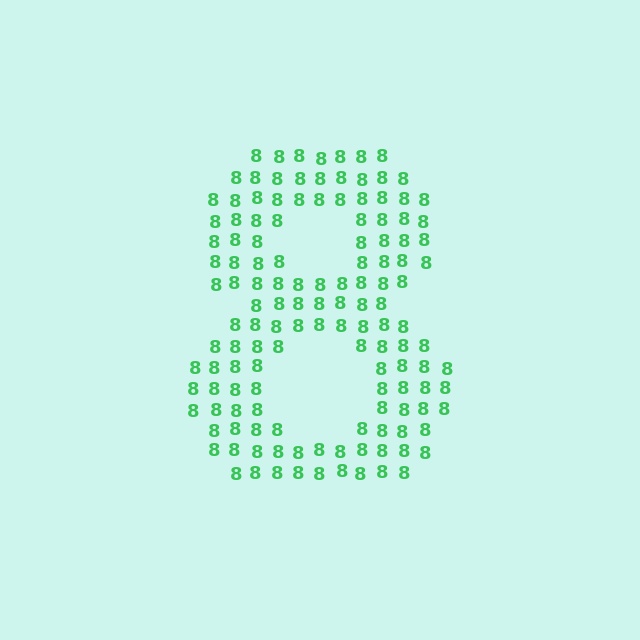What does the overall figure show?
The overall figure shows the digit 8.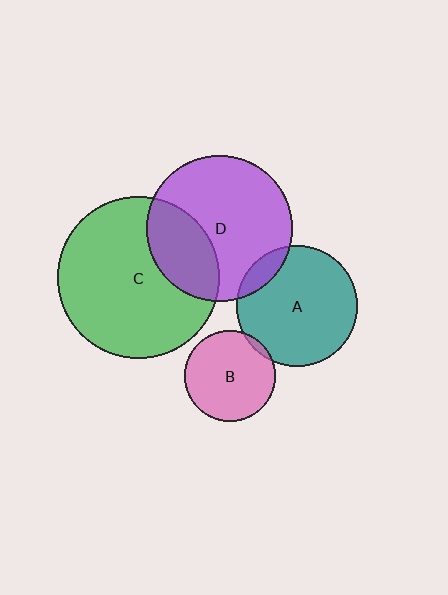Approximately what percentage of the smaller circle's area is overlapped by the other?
Approximately 5%.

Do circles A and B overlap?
Yes.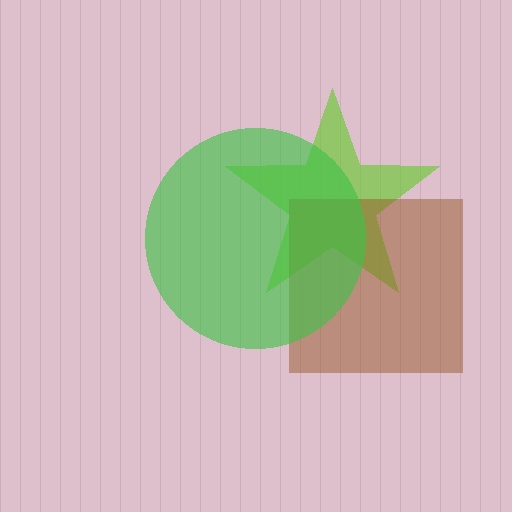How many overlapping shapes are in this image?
There are 3 overlapping shapes in the image.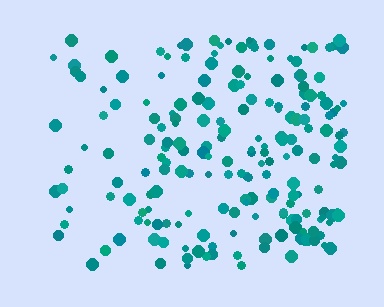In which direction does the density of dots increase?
From left to right, with the right side densest.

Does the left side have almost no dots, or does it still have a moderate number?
Still a moderate number, just noticeably fewer than the right.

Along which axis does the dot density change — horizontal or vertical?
Horizontal.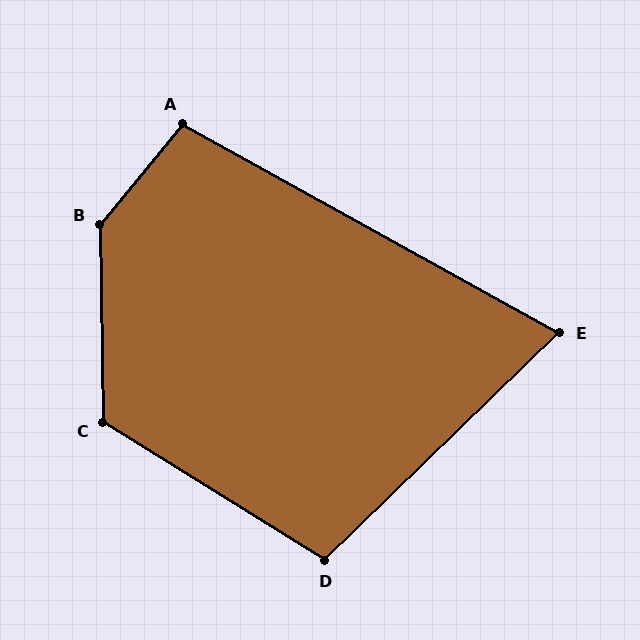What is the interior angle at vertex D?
Approximately 104 degrees (obtuse).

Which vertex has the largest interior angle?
B, at approximately 140 degrees.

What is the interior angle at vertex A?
Approximately 100 degrees (obtuse).